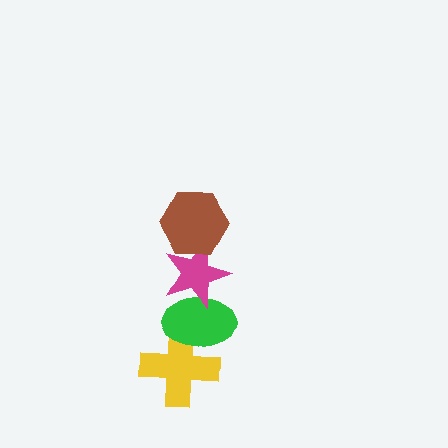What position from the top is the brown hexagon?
The brown hexagon is 1st from the top.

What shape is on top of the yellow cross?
The green ellipse is on top of the yellow cross.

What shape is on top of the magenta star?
The brown hexagon is on top of the magenta star.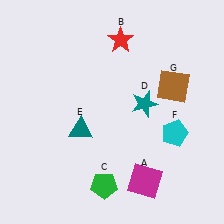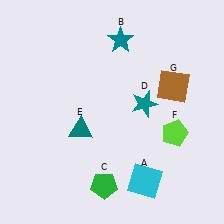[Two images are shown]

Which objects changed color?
A changed from magenta to cyan. B changed from red to teal. F changed from cyan to lime.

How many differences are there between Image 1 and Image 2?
There are 3 differences between the two images.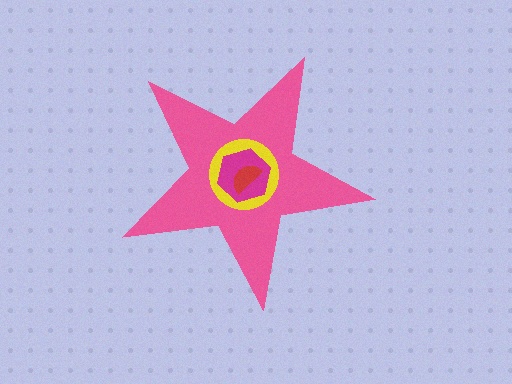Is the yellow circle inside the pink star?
Yes.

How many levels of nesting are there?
4.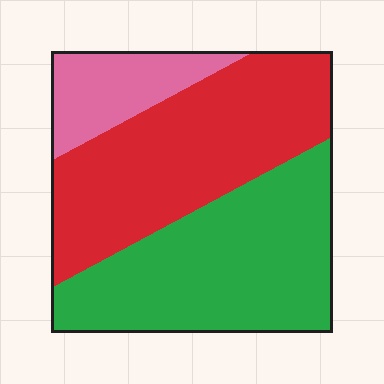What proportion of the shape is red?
Red covers around 45% of the shape.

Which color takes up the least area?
Pink, at roughly 15%.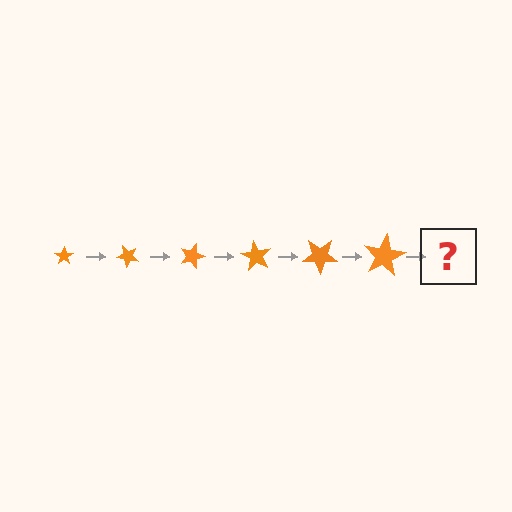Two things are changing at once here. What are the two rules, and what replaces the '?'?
The two rules are that the star grows larger each step and it rotates 45 degrees each step. The '?' should be a star, larger than the previous one and rotated 270 degrees from the start.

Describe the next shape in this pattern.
It should be a star, larger than the previous one and rotated 270 degrees from the start.